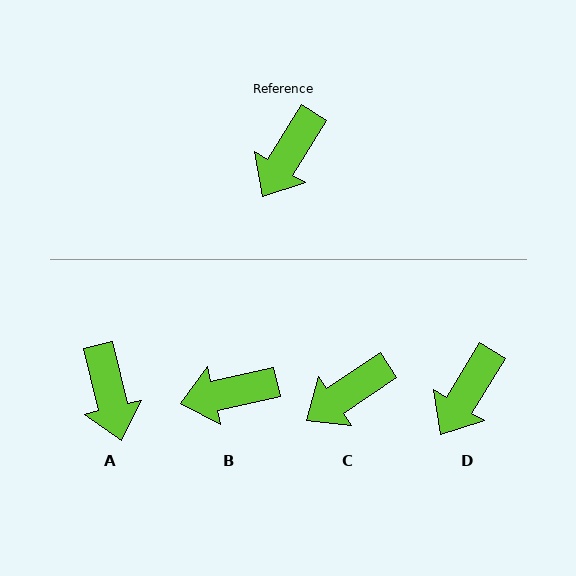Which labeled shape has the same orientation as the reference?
D.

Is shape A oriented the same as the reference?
No, it is off by about 45 degrees.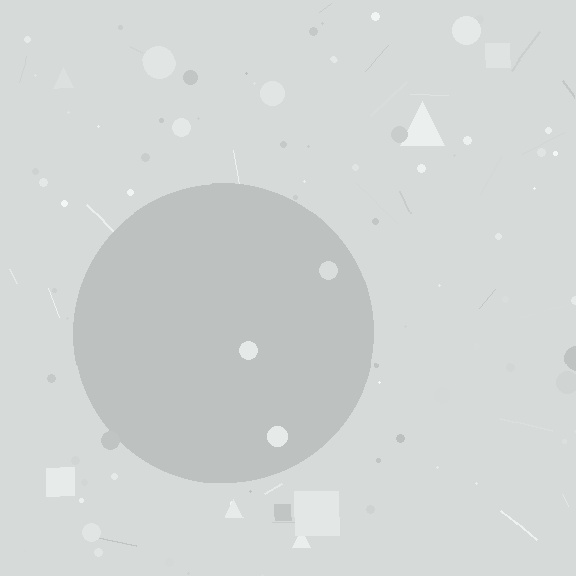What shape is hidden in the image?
A circle is hidden in the image.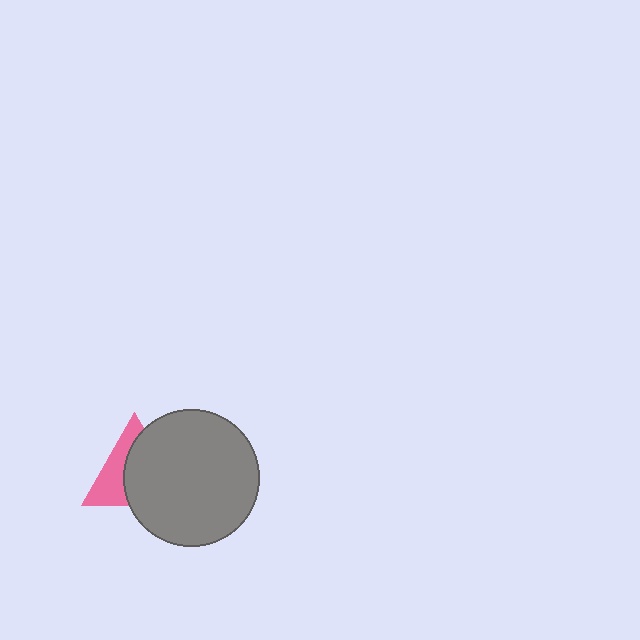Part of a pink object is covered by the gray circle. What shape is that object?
It is a triangle.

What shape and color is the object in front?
The object in front is a gray circle.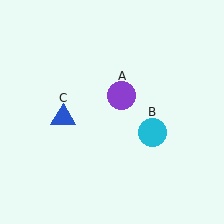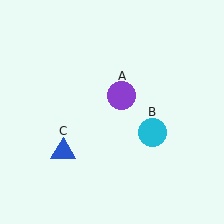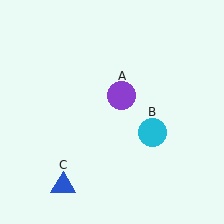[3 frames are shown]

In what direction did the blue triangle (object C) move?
The blue triangle (object C) moved down.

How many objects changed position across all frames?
1 object changed position: blue triangle (object C).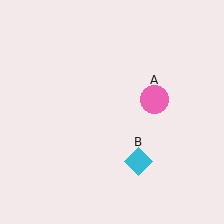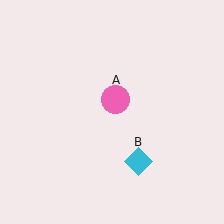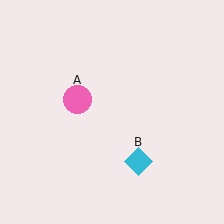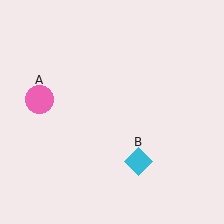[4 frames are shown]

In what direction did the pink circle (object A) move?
The pink circle (object A) moved left.